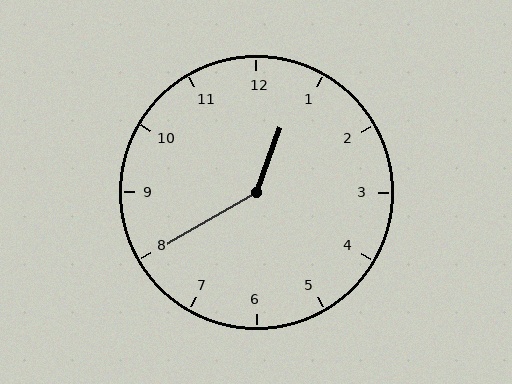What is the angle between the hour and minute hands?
Approximately 140 degrees.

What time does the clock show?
12:40.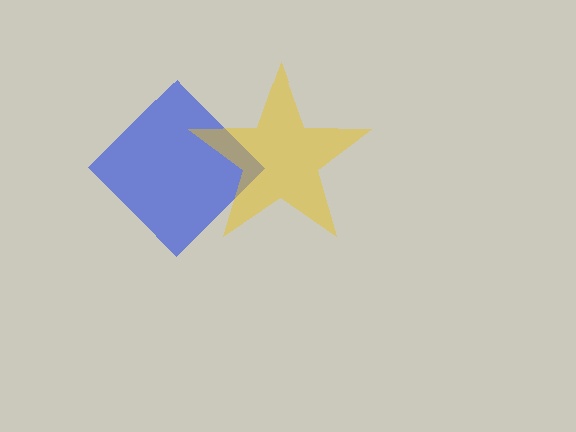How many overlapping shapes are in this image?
There are 2 overlapping shapes in the image.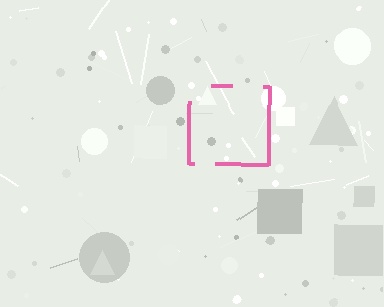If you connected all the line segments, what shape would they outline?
They would outline a square.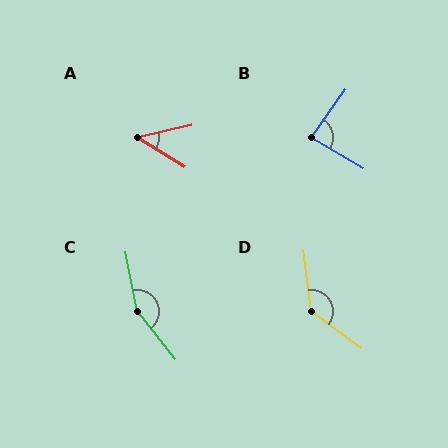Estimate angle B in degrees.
Approximately 85 degrees.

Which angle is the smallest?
A, at approximately 44 degrees.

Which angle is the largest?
C, at approximately 153 degrees.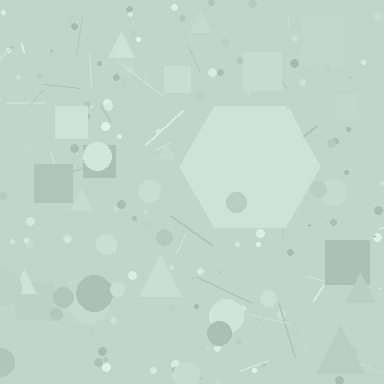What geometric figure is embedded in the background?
A hexagon is embedded in the background.